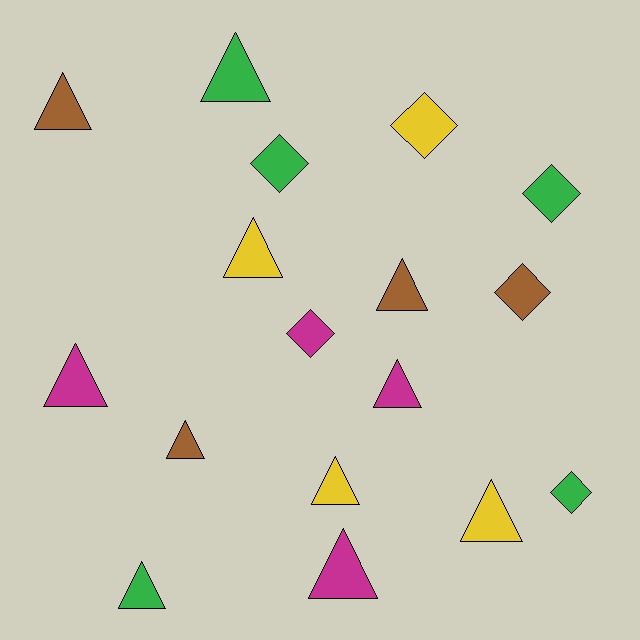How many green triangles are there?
There are 2 green triangles.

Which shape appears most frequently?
Triangle, with 11 objects.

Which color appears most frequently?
Green, with 5 objects.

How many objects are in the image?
There are 17 objects.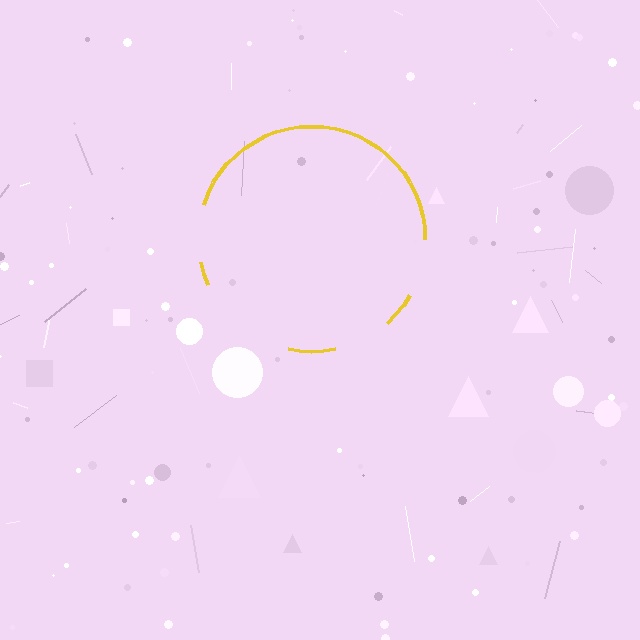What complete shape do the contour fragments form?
The contour fragments form a circle.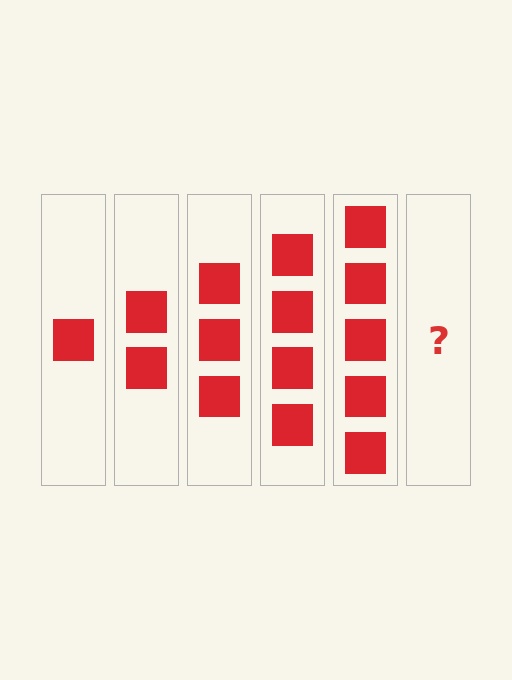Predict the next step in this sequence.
The next step is 6 squares.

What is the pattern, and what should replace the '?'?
The pattern is that each step adds one more square. The '?' should be 6 squares.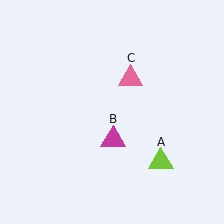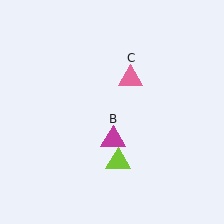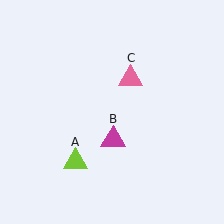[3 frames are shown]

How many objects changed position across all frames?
1 object changed position: lime triangle (object A).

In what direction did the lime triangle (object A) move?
The lime triangle (object A) moved left.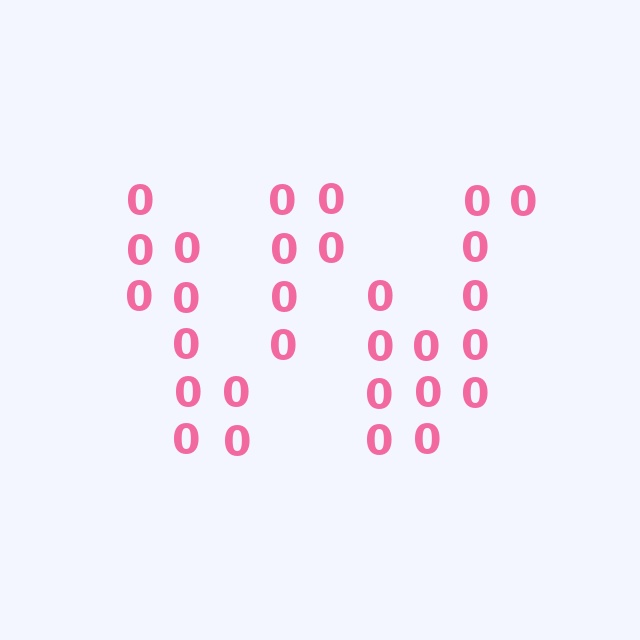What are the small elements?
The small elements are digit 0's.